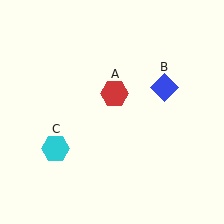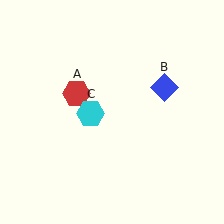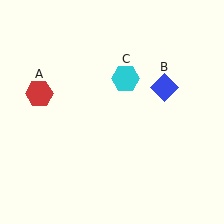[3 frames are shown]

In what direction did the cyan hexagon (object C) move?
The cyan hexagon (object C) moved up and to the right.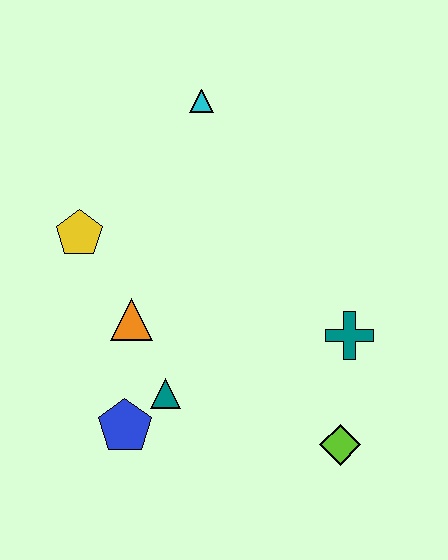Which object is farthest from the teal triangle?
The cyan triangle is farthest from the teal triangle.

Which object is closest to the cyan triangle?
The yellow pentagon is closest to the cyan triangle.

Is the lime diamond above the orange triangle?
No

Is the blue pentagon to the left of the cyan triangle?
Yes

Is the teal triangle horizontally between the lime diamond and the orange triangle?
Yes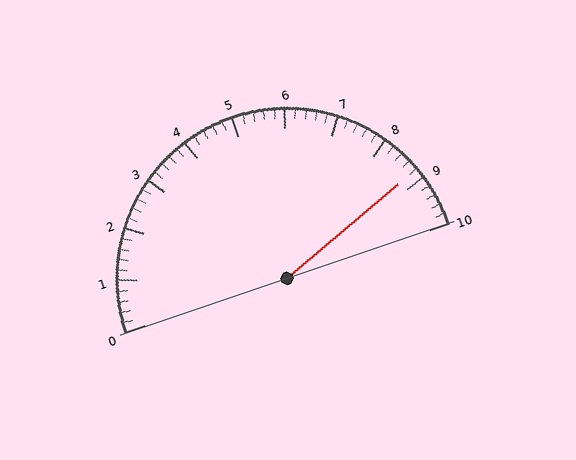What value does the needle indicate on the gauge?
The needle indicates approximately 8.8.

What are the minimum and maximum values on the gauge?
The gauge ranges from 0 to 10.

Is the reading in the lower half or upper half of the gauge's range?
The reading is in the upper half of the range (0 to 10).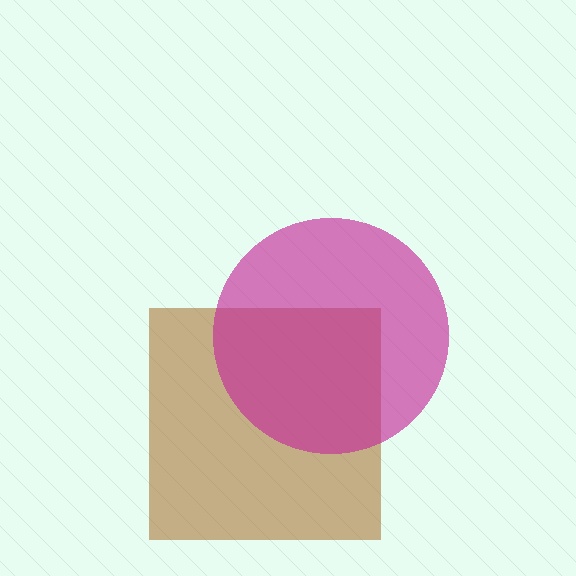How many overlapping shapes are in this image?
There are 2 overlapping shapes in the image.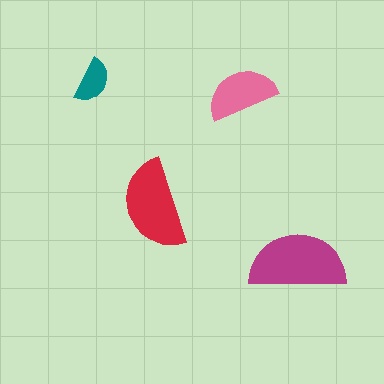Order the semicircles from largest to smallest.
the magenta one, the red one, the pink one, the teal one.